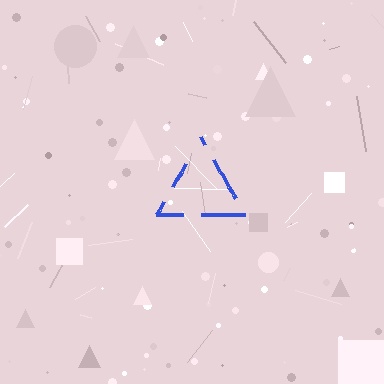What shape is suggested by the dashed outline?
The dashed outline suggests a triangle.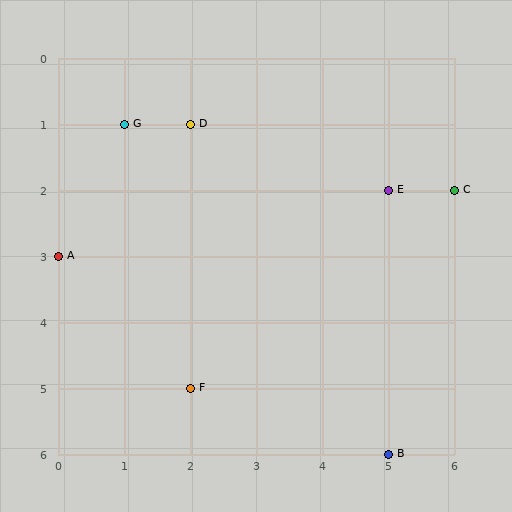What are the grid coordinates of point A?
Point A is at grid coordinates (0, 3).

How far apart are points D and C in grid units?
Points D and C are 4 columns and 1 row apart (about 4.1 grid units diagonally).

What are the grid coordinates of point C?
Point C is at grid coordinates (6, 2).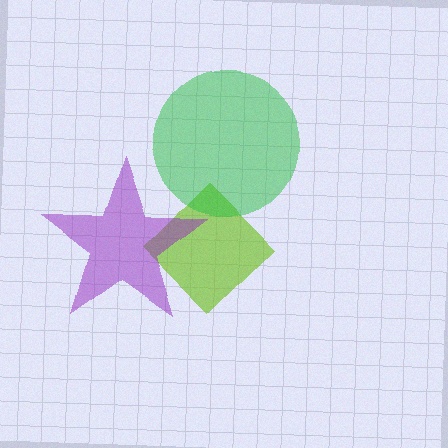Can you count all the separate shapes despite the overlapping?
Yes, there are 3 separate shapes.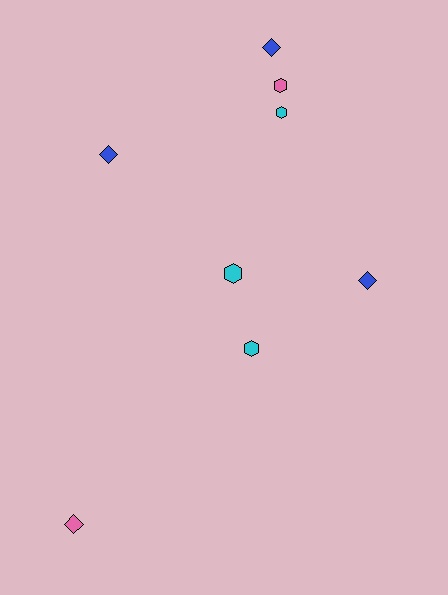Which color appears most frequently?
Cyan, with 3 objects.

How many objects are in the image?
There are 8 objects.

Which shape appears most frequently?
Hexagon, with 4 objects.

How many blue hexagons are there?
There are no blue hexagons.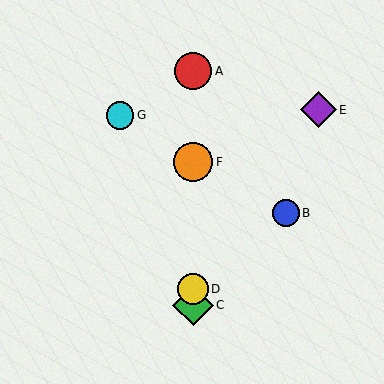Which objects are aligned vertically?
Objects A, C, D, F are aligned vertically.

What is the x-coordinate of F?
Object F is at x≈193.